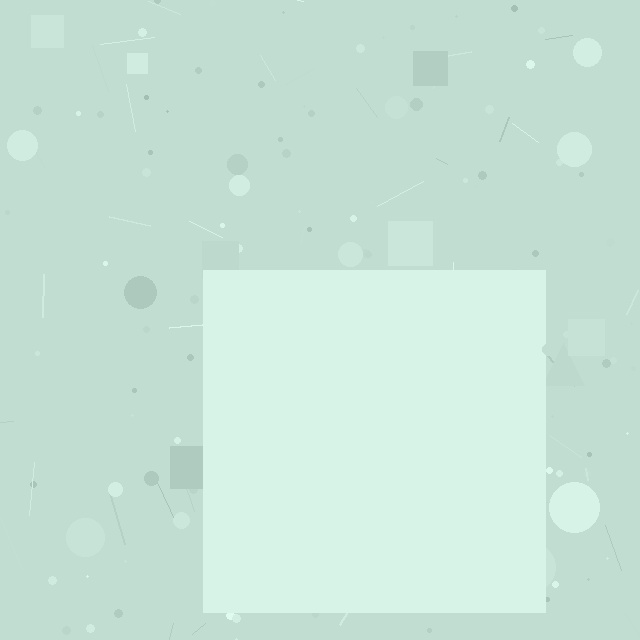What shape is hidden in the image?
A square is hidden in the image.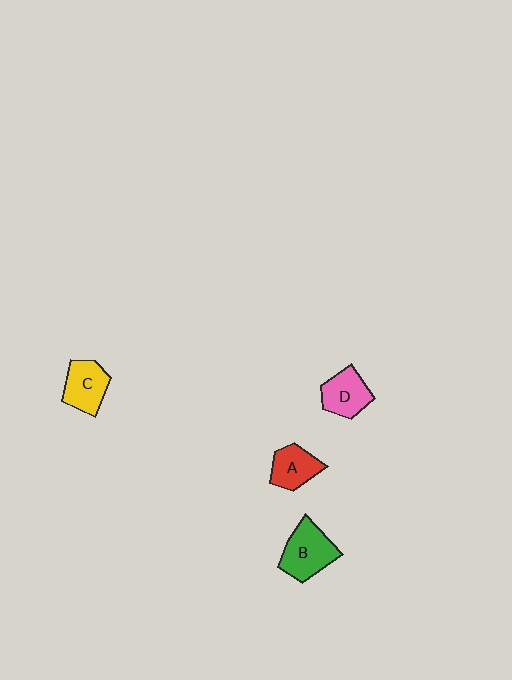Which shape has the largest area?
Shape B (green).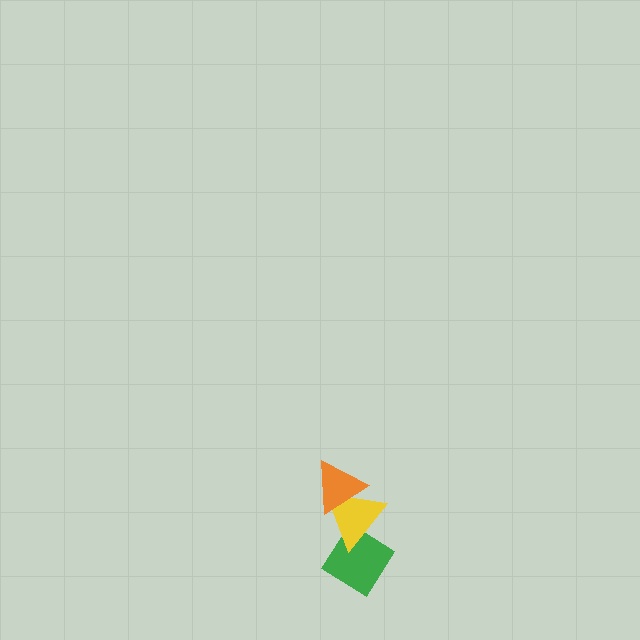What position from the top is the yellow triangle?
The yellow triangle is 2nd from the top.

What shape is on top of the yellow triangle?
The orange triangle is on top of the yellow triangle.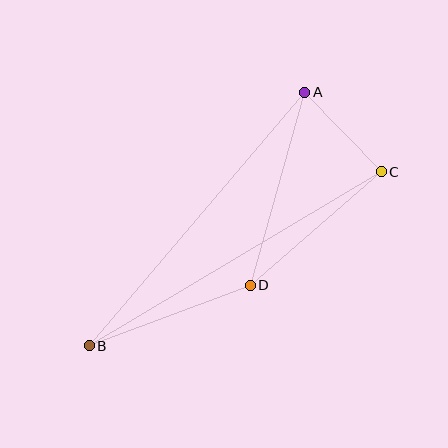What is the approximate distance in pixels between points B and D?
The distance between B and D is approximately 172 pixels.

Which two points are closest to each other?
Points A and C are closest to each other.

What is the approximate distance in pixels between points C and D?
The distance between C and D is approximately 173 pixels.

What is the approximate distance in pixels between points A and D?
The distance between A and D is approximately 201 pixels.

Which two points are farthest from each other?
Points B and C are farthest from each other.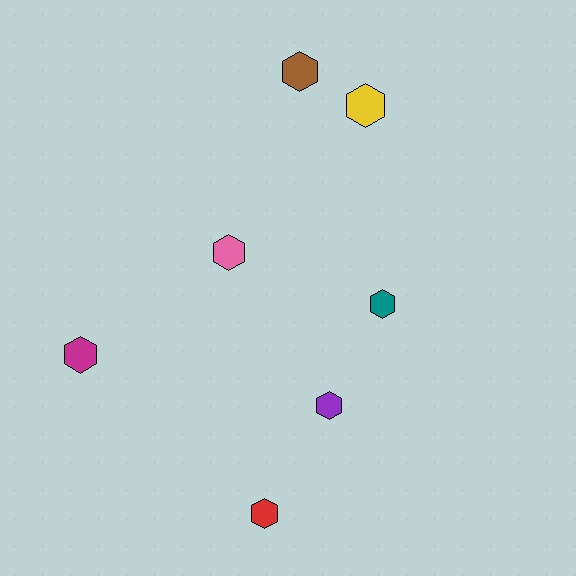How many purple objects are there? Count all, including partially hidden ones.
There is 1 purple object.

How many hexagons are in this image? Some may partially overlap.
There are 7 hexagons.